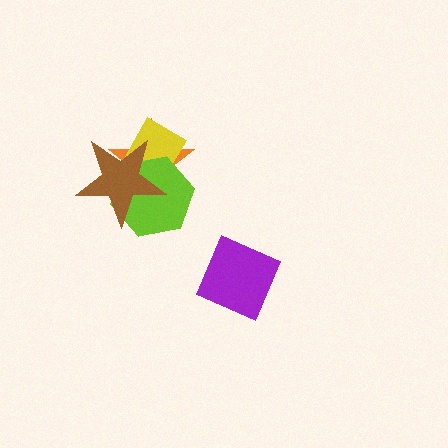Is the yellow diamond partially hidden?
Yes, it is partially covered by another shape.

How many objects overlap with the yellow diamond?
3 objects overlap with the yellow diamond.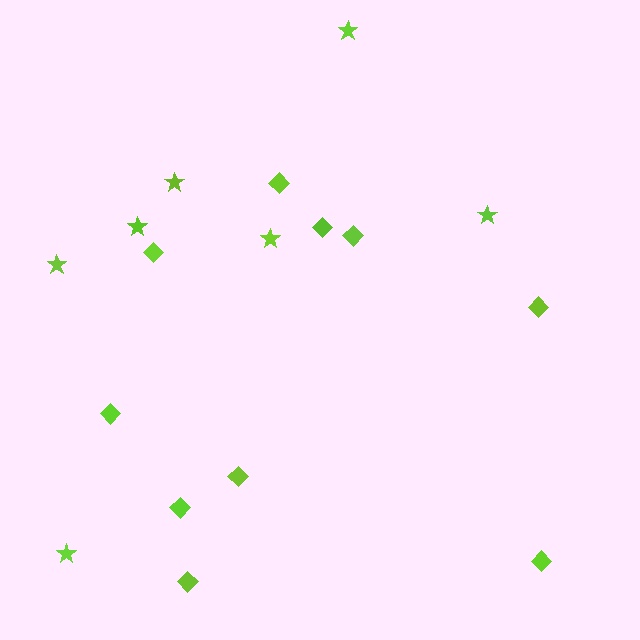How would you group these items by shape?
There are 2 groups: one group of diamonds (10) and one group of stars (7).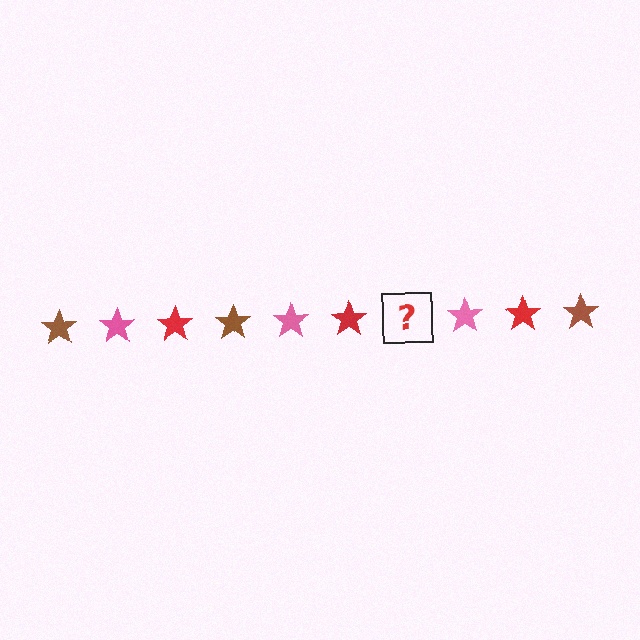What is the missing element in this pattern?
The missing element is a brown star.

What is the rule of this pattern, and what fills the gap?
The rule is that the pattern cycles through brown, pink, red stars. The gap should be filled with a brown star.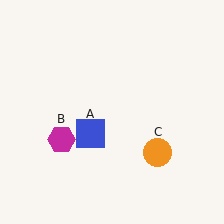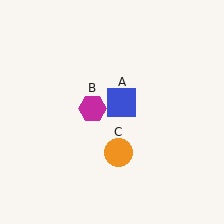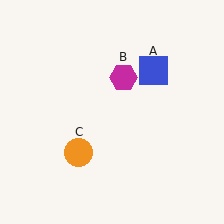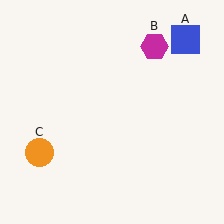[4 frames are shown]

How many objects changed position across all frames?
3 objects changed position: blue square (object A), magenta hexagon (object B), orange circle (object C).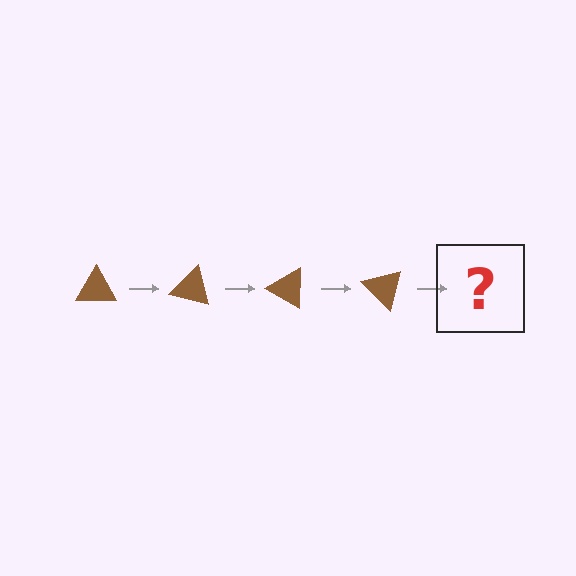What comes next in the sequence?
The next element should be a brown triangle rotated 60 degrees.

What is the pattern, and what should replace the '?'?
The pattern is that the triangle rotates 15 degrees each step. The '?' should be a brown triangle rotated 60 degrees.